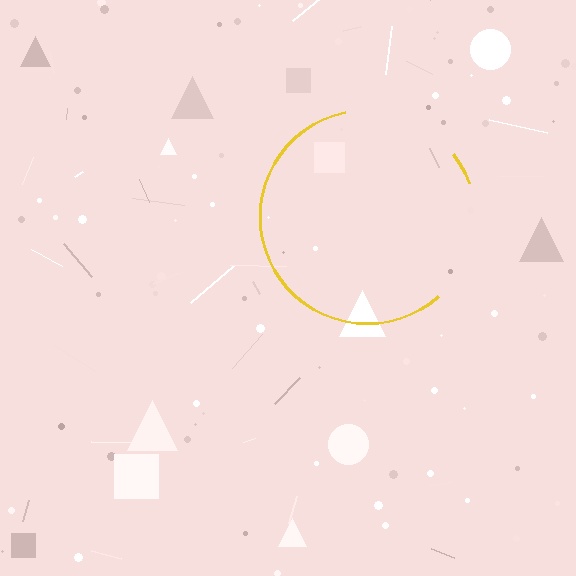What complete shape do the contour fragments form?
The contour fragments form a circle.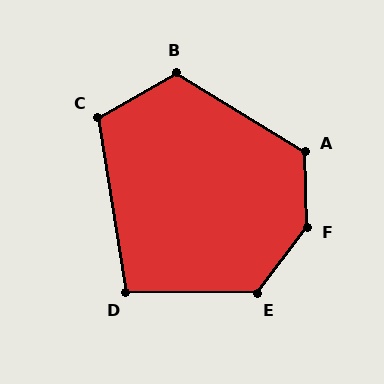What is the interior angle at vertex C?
Approximately 110 degrees (obtuse).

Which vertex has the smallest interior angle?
D, at approximately 99 degrees.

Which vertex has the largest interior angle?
F, at approximately 142 degrees.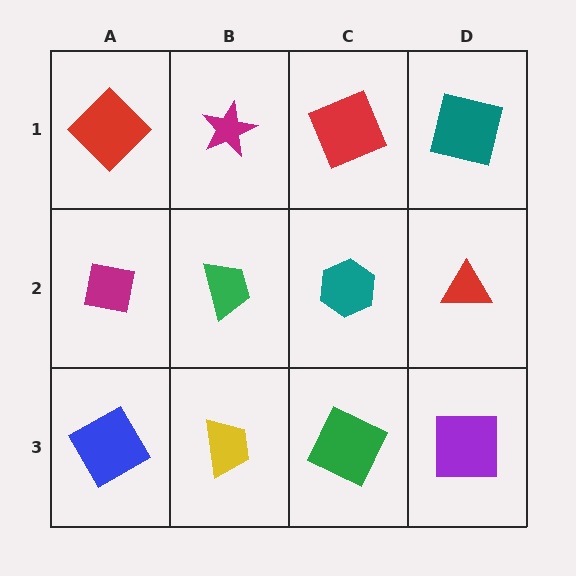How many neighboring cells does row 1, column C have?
3.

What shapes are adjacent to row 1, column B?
A green trapezoid (row 2, column B), a red diamond (row 1, column A), a red square (row 1, column C).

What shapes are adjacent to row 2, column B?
A magenta star (row 1, column B), a yellow trapezoid (row 3, column B), a magenta square (row 2, column A), a teal hexagon (row 2, column C).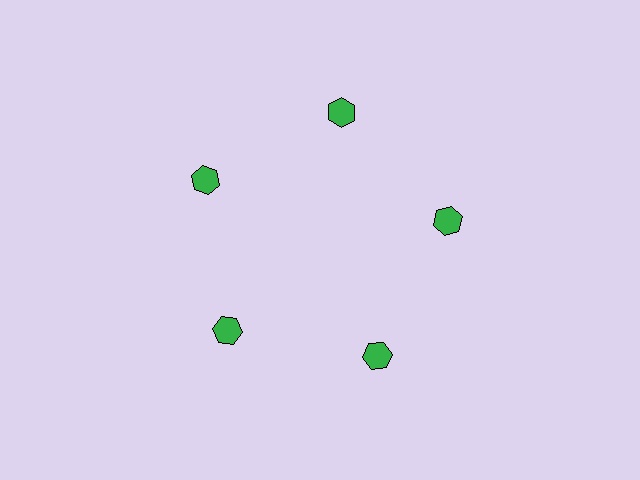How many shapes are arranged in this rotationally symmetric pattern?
There are 5 shapes, arranged in 5 groups of 1.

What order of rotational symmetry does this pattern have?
This pattern has 5-fold rotational symmetry.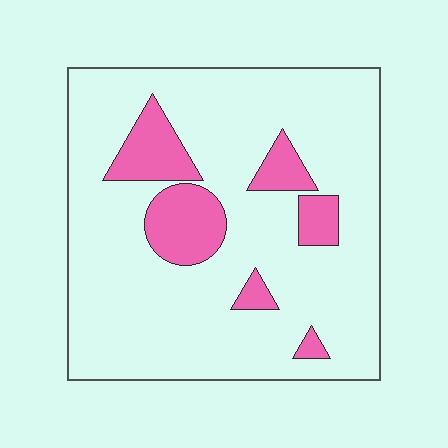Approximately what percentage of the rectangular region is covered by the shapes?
Approximately 15%.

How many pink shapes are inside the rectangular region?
6.